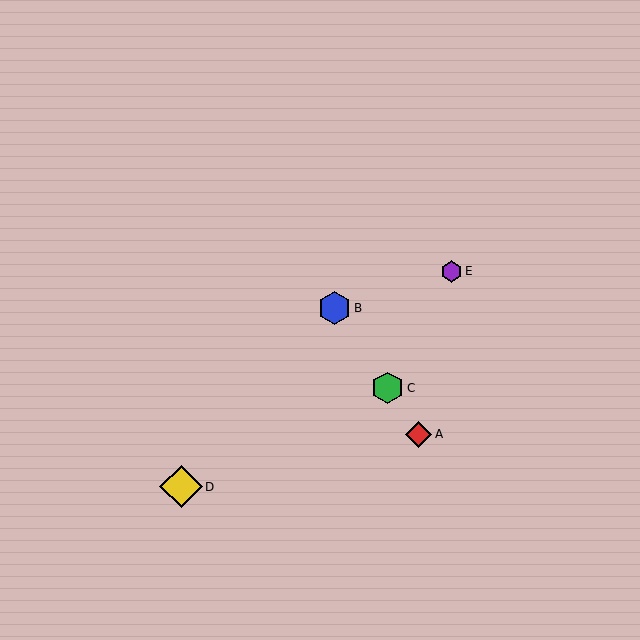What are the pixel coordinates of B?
Object B is at (335, 308).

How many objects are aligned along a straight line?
3 objects (A, B, C) are aligned along a straight line.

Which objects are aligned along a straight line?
Objects A, B, C are aligned along a straight line.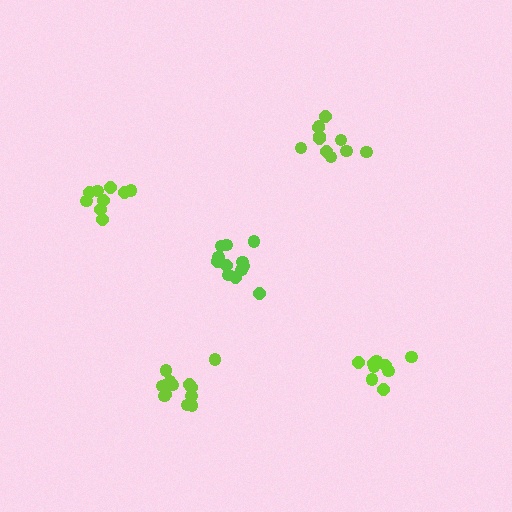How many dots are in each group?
Group 1: 9 dots, Group 2: 9 dots, Group 3: 11 dots, Group 4: 12 dots, Group 5: 13 dots (54 total).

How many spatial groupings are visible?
There are 5 spatial groupings.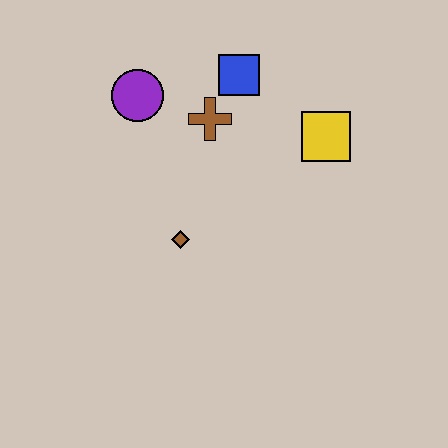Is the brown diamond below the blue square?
Yes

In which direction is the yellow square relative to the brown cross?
The yellow square is to the right of the brown cross.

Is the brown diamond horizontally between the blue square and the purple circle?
Yes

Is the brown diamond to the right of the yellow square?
No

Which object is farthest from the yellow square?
The purple circle is farthest from the yellow square.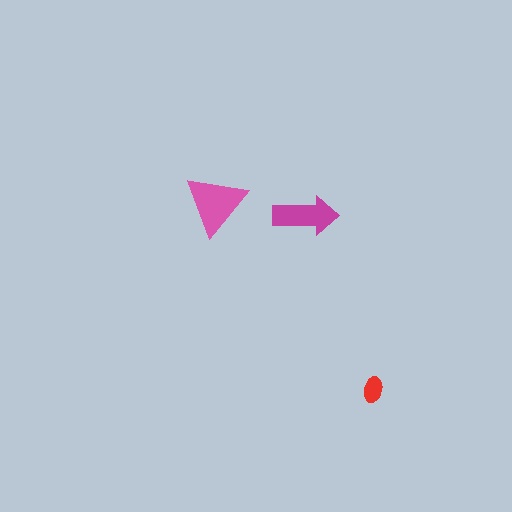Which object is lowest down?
The red ellipse is bottommost.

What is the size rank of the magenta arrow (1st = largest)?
2nd.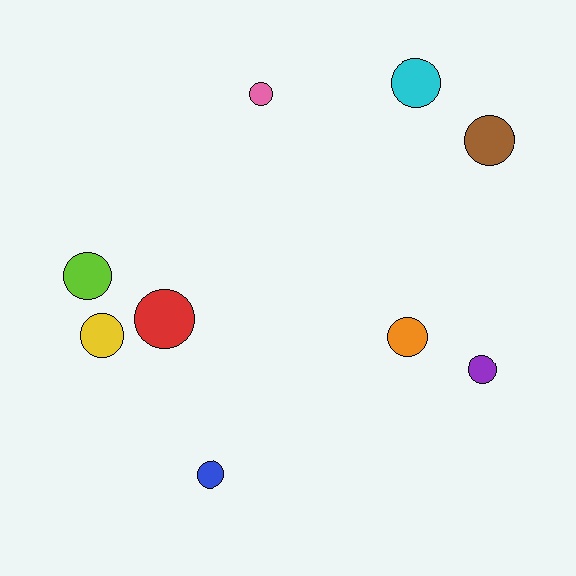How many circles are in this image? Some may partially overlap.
There are 9 circles.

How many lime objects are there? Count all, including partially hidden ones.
There is 1 lime object.